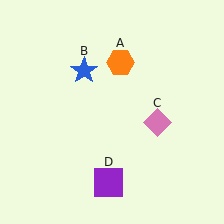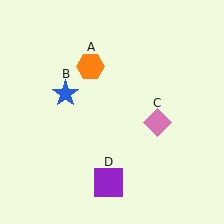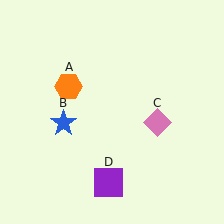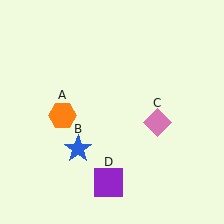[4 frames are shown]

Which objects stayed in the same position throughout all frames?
Pink diamond (object C) and purple square (object D) remained stationary.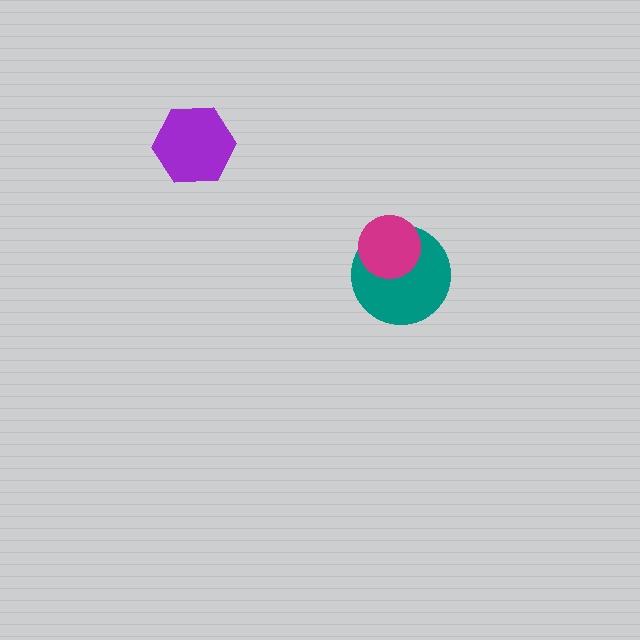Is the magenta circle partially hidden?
No, no other shape covers it.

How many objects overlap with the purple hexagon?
0 objects overlap with the purple hexagon.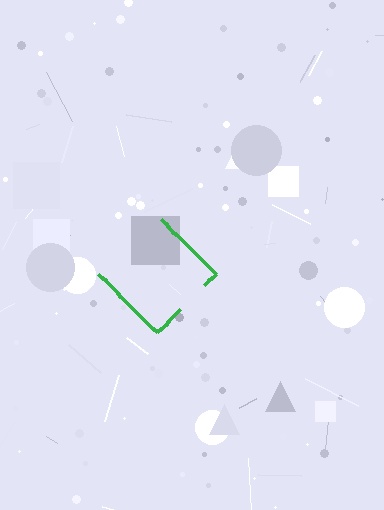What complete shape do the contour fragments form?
The contour fragments form a diamond.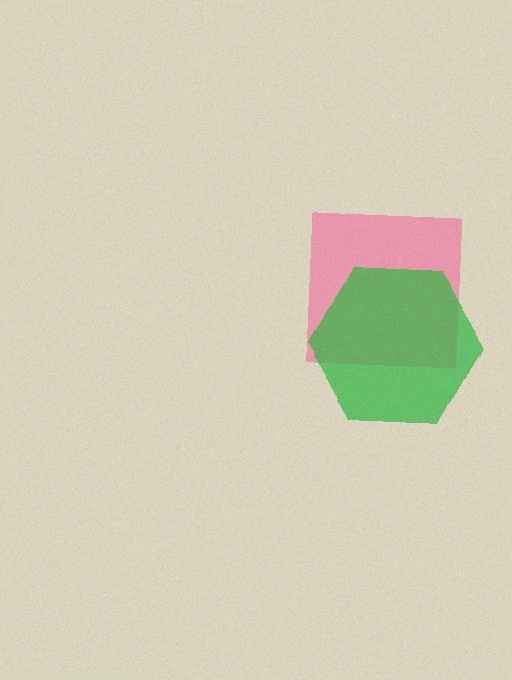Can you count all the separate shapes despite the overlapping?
Yes, there are 2 separate shapes.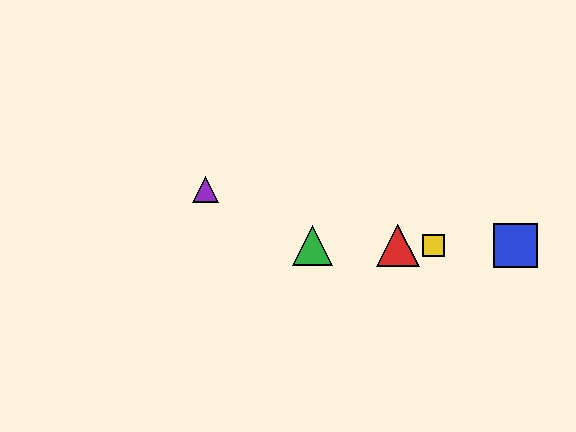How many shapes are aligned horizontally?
4 shapes (the red triangle, the blue square, the green triangle, the yellow square) are aligned horizontally.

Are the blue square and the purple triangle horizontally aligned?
No, the blue square is at y≈245 and the purple triangle is at y≈189.